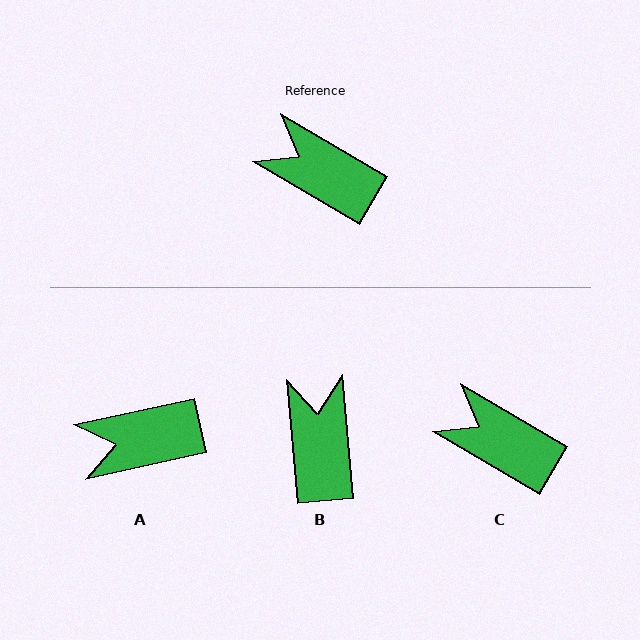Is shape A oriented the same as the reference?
No, it is off by about 43 degrees.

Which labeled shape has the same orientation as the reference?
C.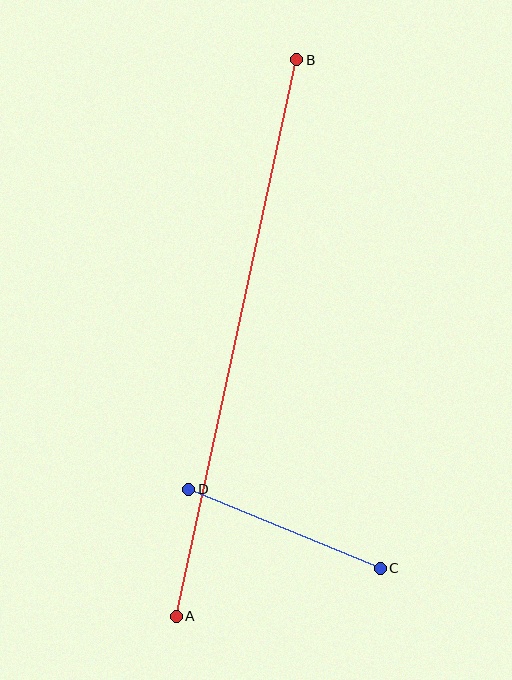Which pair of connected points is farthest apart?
Points A and B are farthest apart.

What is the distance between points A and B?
The distance is approximately 570 pixels.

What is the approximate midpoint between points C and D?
The midpoint is at approximately (284, 529) pixels.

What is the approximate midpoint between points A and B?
The midpoint is at approximately (237, 338) pixels.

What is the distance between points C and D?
The distance is approximately 207 pixels.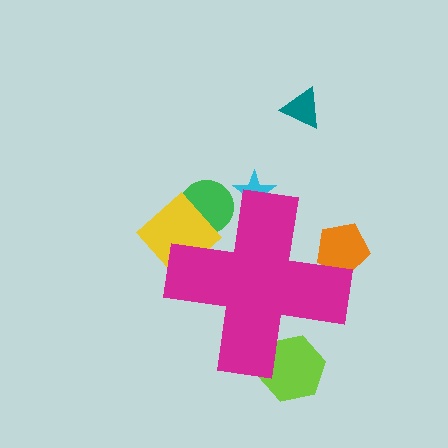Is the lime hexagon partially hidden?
Yes, the lime hexagon is partially hidden behind the magenta cross.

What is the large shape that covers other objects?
A magenta cross.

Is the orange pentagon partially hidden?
Yes, the orange pentagon is partially hidden behind the magenta cross.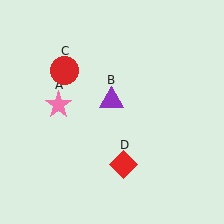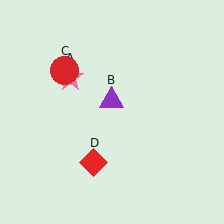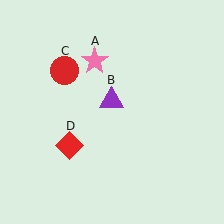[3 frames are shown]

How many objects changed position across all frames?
2 objects changed position: pink star (object A), red diamond (object D).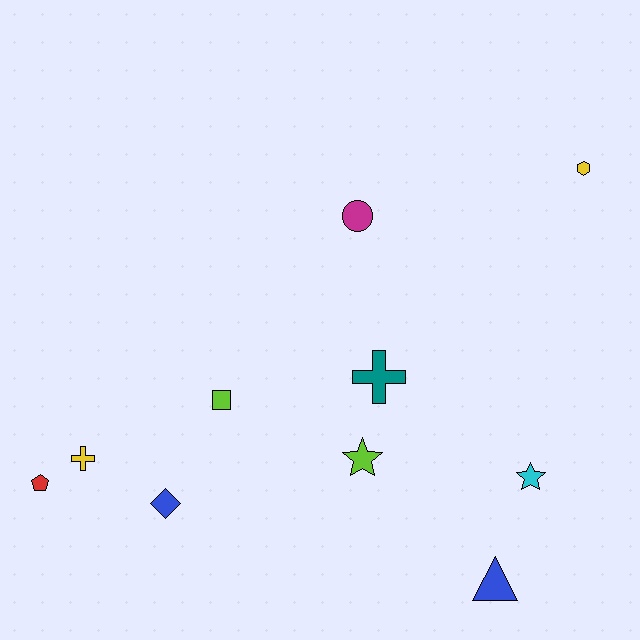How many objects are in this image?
There are 10 objects.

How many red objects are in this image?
There is 1 red object.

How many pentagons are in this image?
There is 1 pentagon.